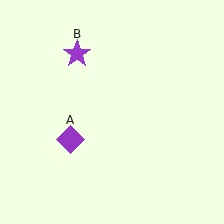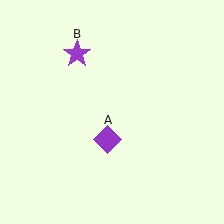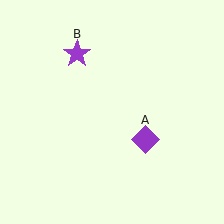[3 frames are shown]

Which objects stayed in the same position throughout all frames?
Purple star (object B) remained stationary.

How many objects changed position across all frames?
1 object changed position: purple diamond (object A).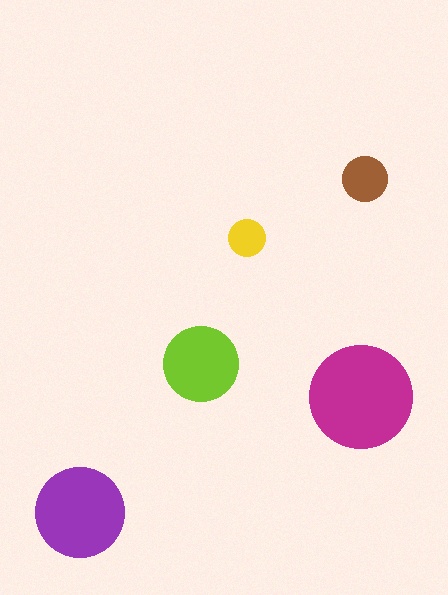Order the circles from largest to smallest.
the magenta one, the purple one, the lime one, the brown one, the yellow one.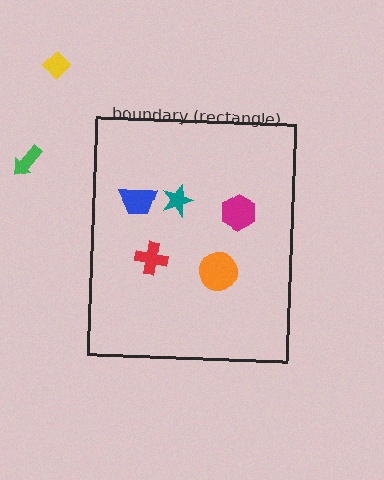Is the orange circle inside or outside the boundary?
Inside.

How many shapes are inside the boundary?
5 inside, 2 outside.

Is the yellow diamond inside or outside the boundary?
Outside.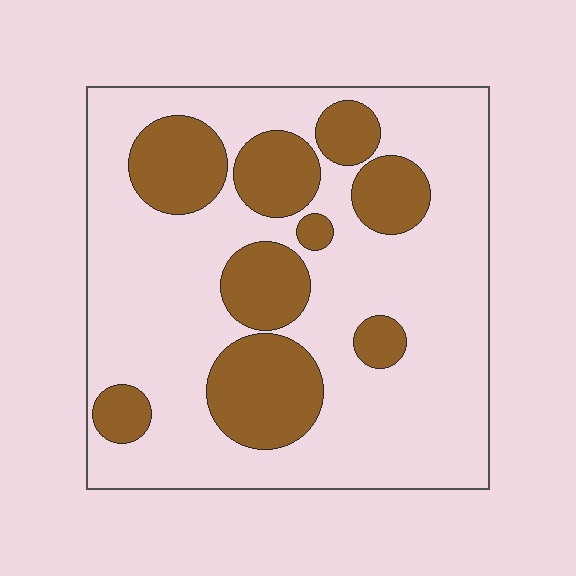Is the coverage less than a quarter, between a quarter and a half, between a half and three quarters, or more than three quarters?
Between a quarter and a half.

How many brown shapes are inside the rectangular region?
9.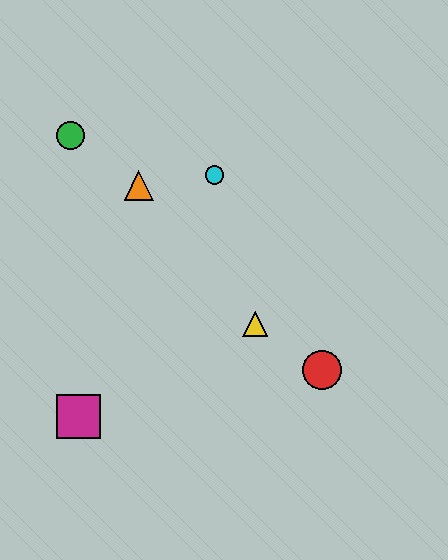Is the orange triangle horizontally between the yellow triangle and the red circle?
No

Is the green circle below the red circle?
No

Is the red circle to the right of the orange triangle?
Yes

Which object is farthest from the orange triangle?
The red circle is farthest from the orange triangle.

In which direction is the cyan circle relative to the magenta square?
The cyan circle is above the magenta square.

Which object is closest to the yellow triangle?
The red circle is closest to the yellow triangle.